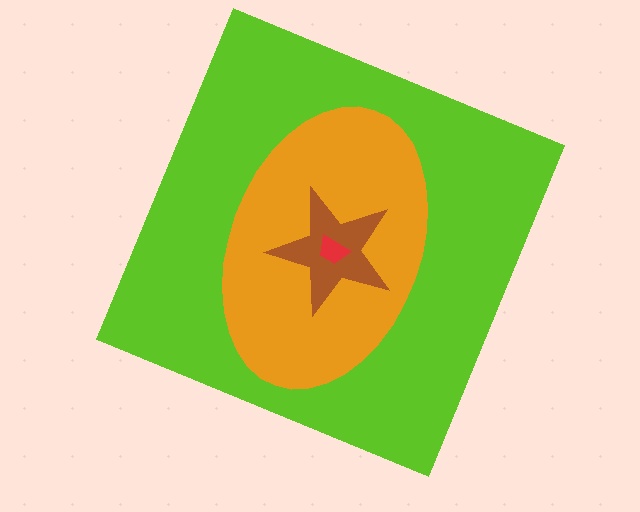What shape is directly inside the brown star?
The red trapezoid.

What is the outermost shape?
The lime square.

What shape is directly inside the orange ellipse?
The brown star.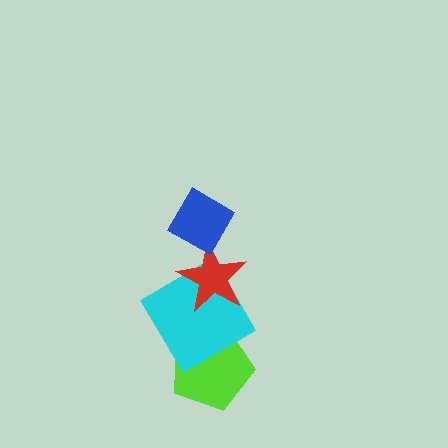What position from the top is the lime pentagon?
The lime pentagon is 4th from the top.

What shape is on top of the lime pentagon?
The cyan diamond is on top of the lime pentagon.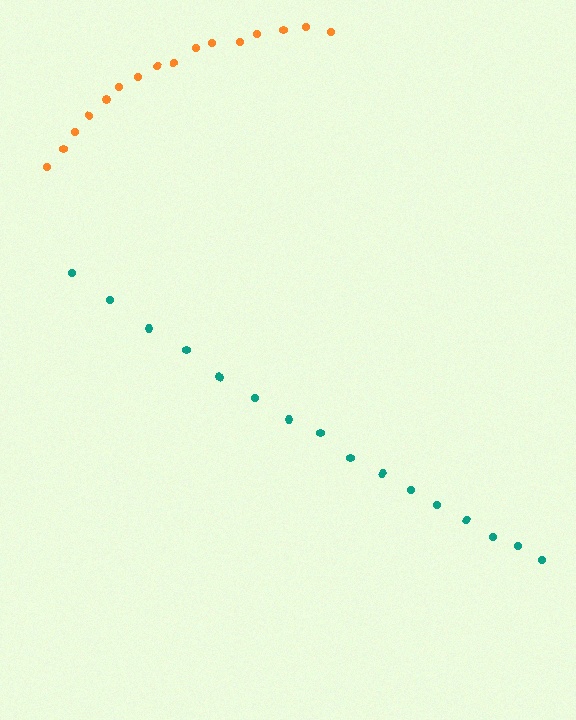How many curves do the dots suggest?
There are 2 distinct paths.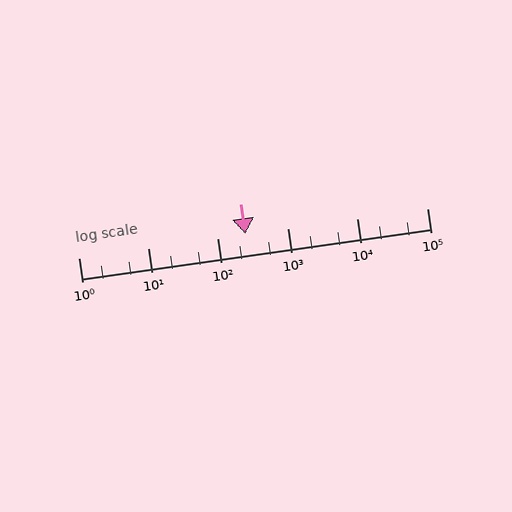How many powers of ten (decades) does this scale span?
The scale spans 5 decades, from 1 to 100000.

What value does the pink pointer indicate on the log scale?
The pointer indicates approximately 250.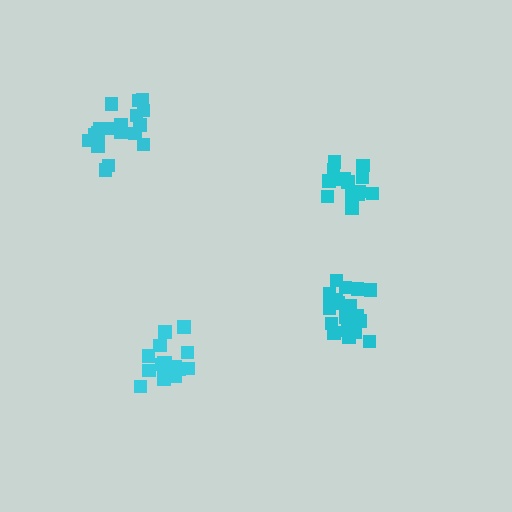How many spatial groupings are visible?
There are 4 spatial groupings.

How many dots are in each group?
Group 1: 21 dots, Group 2: 17 dots, Group 3: 18 dots, Group 4: 15 dots (71 total).